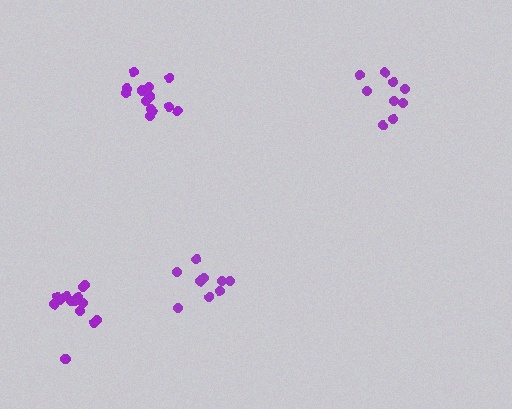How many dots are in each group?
Group 1: 9 dots, Group 2: 9 dots, Group 3: 15 dots, Group 4: 14 dots (47 total).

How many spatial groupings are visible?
There are 4 spatial groupings.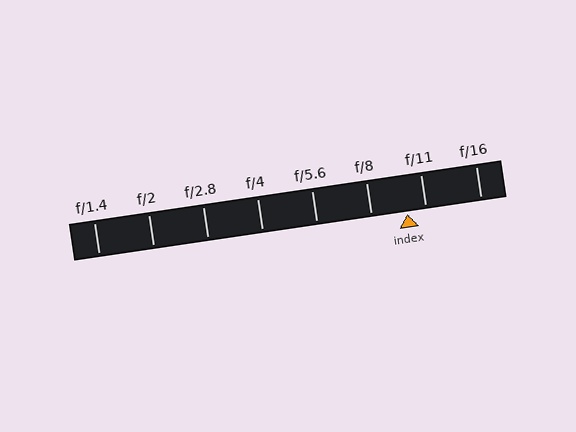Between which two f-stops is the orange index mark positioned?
The index mark is between f/8 and f/11.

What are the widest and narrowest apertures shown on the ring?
The widest aperture shown is f/1.4 and the narrowest is f/16.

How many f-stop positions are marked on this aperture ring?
There are 8 f-stop positions marked.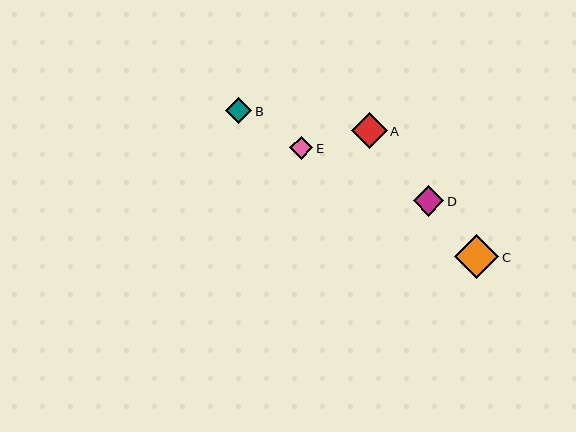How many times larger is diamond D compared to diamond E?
Diamond D is approximately 1.3 times the size of diamond E.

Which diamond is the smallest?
Diamond E is the smallest with a size of approximately 23 pixels.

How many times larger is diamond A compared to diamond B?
Diamond A is approximately 1.4 times the size of diamond B.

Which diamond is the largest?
Diamond C is the largest with a size of approximately 44 pixels.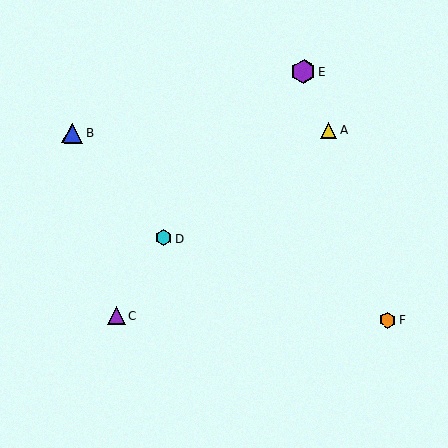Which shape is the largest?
The purple hexagon (labeled E) is the largest.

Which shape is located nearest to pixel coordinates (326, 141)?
The yellow triangle (labeled A) at (329, 130) is nearest to that location.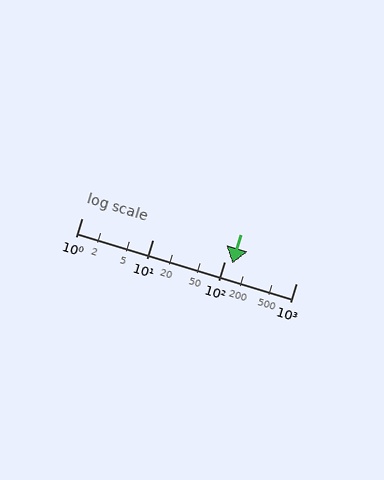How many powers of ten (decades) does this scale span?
The scale spans 3 decades, from 1 to 1000.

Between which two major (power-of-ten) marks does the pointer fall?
The pointer is between 100 and 1000.